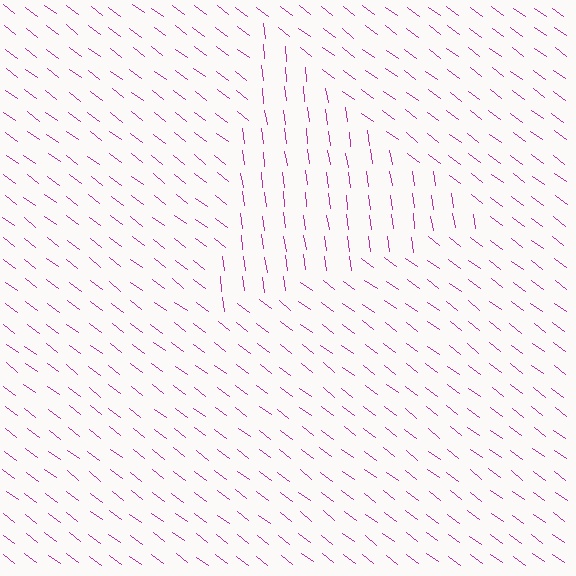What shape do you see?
I see a triangle.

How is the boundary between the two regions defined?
The boundary is defined purely by a change in line orientation (approximately 45 degrees difference). All lines are the same color and thickness.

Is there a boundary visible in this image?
Yes, there is a texture boundary formed by a change in line orientation.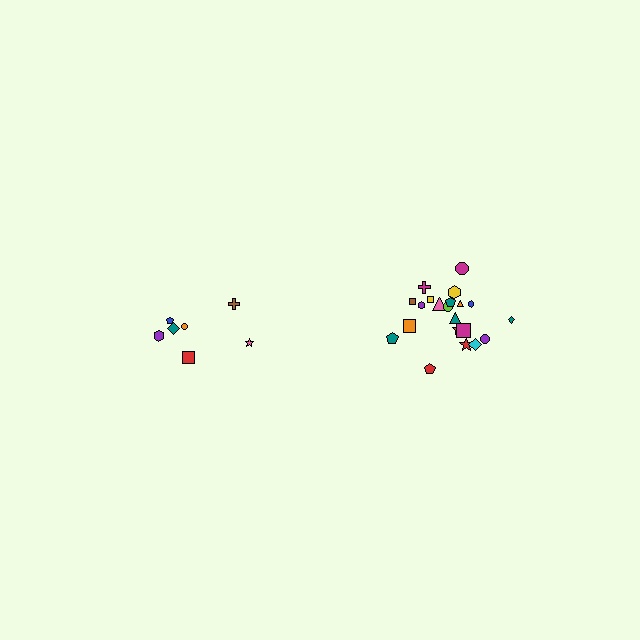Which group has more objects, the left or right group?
The right group.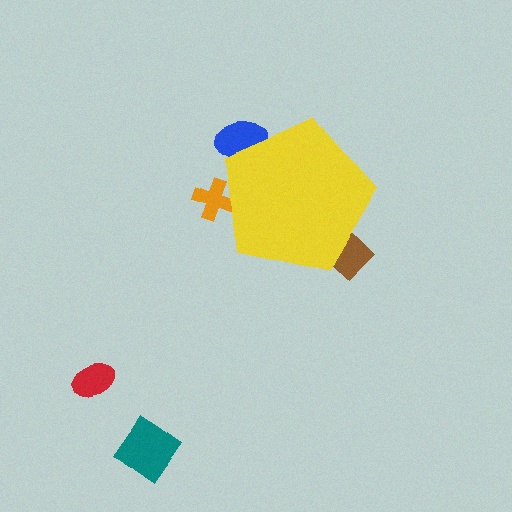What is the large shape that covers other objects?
A yellow pentagon.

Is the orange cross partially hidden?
Yes, the orange cross is partially hidden behind the yellow pentagon.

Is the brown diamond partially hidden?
Yes, the brown diamond is partially hidden behind the yellow pentagon.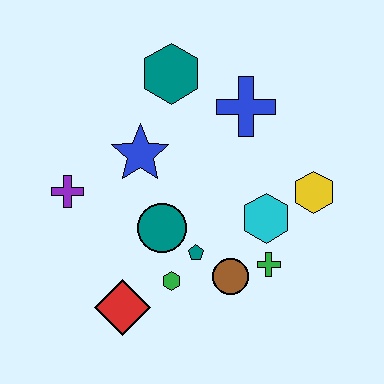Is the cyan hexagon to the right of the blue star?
Yes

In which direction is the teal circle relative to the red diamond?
The teal circle is above the red diamond.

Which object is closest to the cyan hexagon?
The green cross is closest to the cyan hexagon.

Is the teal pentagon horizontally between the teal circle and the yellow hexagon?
Yes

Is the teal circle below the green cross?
No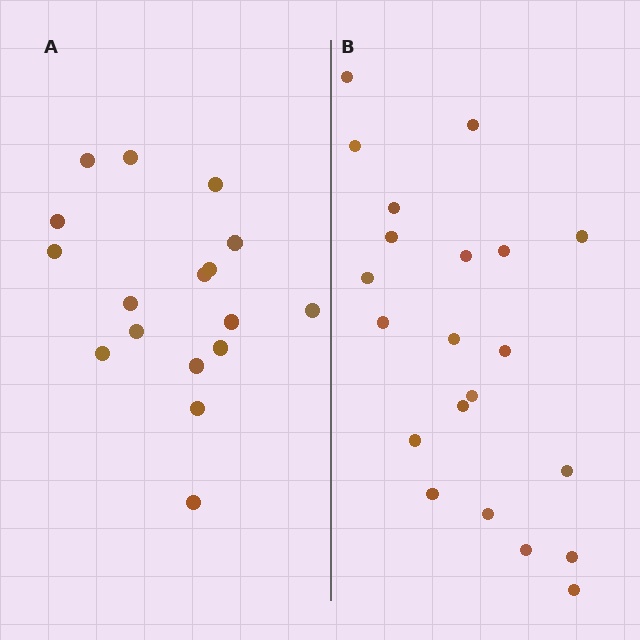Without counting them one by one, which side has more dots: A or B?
Region B (the right region) has more dots.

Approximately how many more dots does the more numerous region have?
Region B has about 4 more dots than region A.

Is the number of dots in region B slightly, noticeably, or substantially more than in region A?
Region B has only slightly more — the two regions are fairly close. The ratio is roughly 1.2 to 1.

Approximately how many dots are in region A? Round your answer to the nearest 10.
About 20 dots. (The exact count is 17, which rounds to 20.)